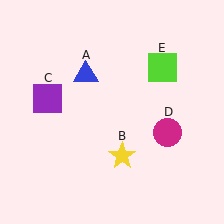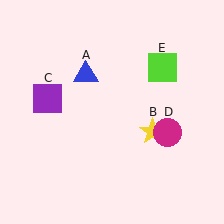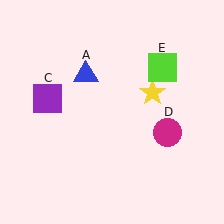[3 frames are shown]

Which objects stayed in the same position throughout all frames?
Blue triangle (object A) and purple square (object C) and magenta circle (object D) and lime square (object E) remained stationary.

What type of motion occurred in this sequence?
The yellow star (object B) rotated counterclockwise around the center of the scene.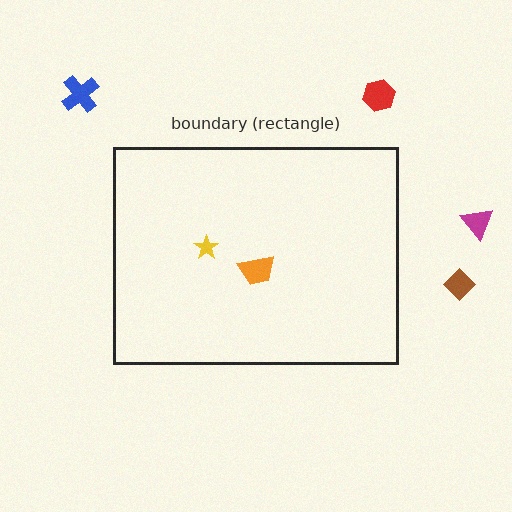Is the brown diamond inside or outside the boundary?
Outside.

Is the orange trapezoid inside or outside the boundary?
Inside.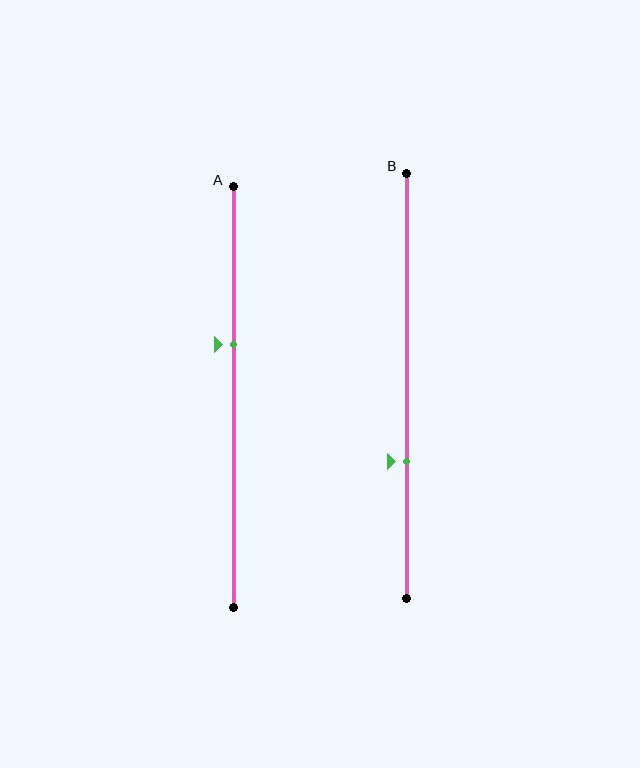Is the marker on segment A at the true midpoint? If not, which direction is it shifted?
No, the marker on segment A is shifted upward by about 13% of the segment length.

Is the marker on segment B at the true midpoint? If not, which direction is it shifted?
No, the marker on segment B is shifted downward by about 18% of the segment length.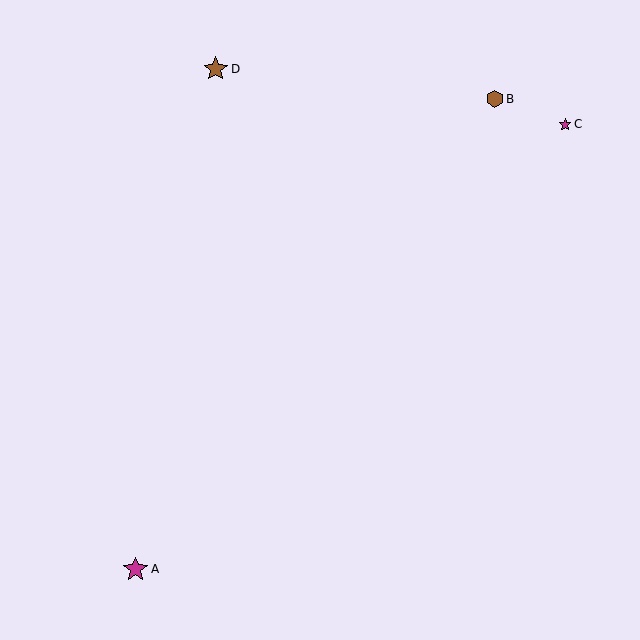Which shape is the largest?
The magenta star (labeled A) is the largest.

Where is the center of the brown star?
The center of the brown star is at (216, 69).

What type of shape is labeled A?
Shape A is a magenta star.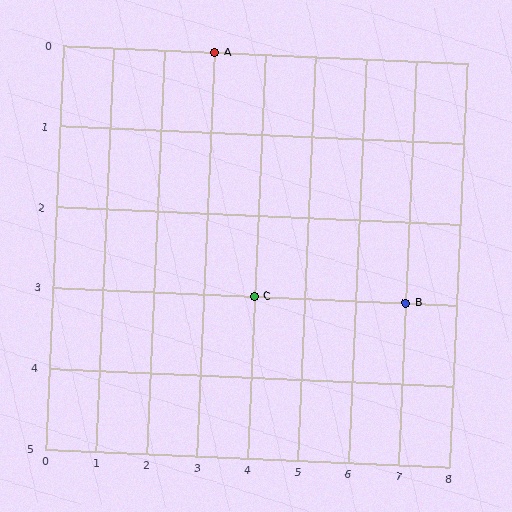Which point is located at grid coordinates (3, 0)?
Point A is at (3, 0).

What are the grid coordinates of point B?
Point B is at grid coordinates (7, 3).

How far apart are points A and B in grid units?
Points A and B are 4 columns and 3 rows apart (about 5.0 grid units diagonally).